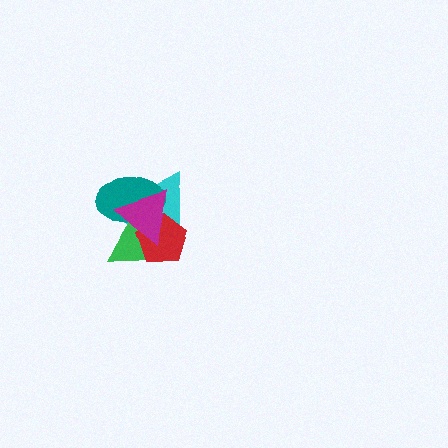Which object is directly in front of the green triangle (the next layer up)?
The red pentagon is directly in front of the green triangle.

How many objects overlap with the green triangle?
4 objects overlap with the green triangle.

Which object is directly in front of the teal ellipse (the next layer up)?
The green triangle is directly in front of the teal ellipse.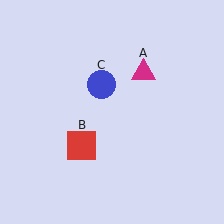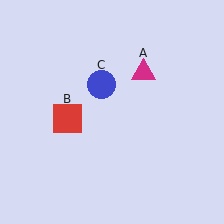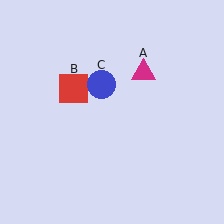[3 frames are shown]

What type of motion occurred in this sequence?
The red square (object B) rotated clockwise around the center of the scene.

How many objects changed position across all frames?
1 object changed position: red square (object B).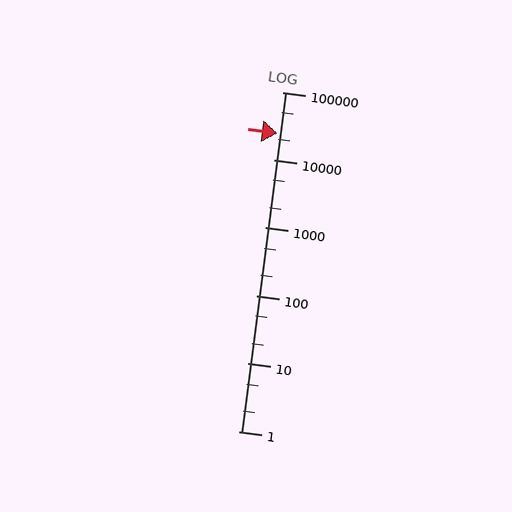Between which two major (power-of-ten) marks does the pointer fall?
The pointer is between 10000 and 100000.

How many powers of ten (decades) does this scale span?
The scale spans 5 decades, from 1 to 100000.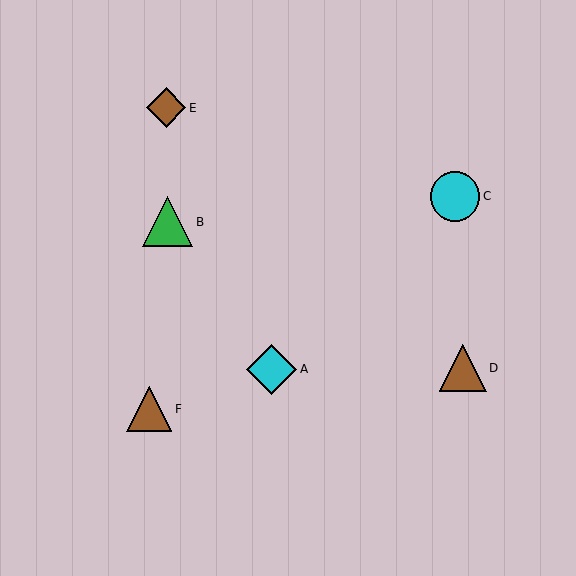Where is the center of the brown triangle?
The center of the brown triangle is at (149, 409).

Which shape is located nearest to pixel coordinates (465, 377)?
The brown triangle (labeled D) at (463, 368) is nearest to that location.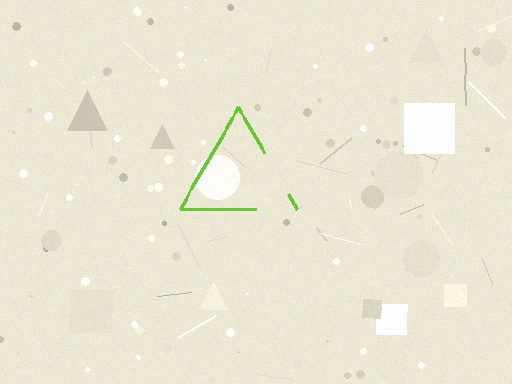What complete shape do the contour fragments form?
The contour fragments form a triangle.